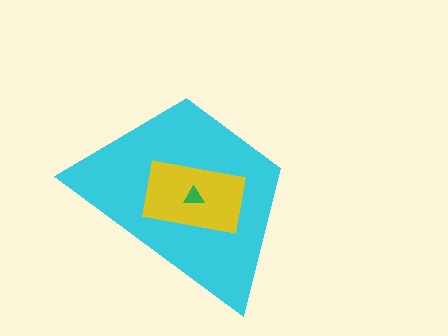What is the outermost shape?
The cyan trapezoid.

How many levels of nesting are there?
3.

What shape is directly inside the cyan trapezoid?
The yellow rectangle.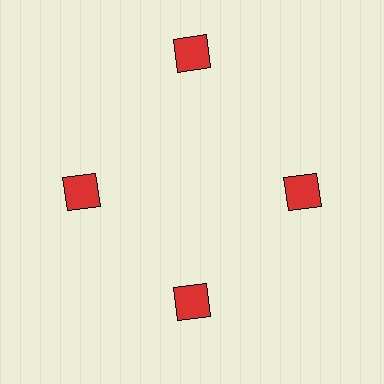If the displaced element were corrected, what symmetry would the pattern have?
It would have 4-fold rotational symmetry — the pattern would map onto itself every 90 degrees.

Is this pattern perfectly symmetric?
No. The 4 red diamonds are arranged in a ring, but one element near the 12 o'clock position is pushed outward from the center, breaking the 4-fold rotational symmetry.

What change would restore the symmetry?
The symmetry would be restored by moving it inward, back onto the ring so that all 4 diamonds sit at equal angles and equal distance from the center.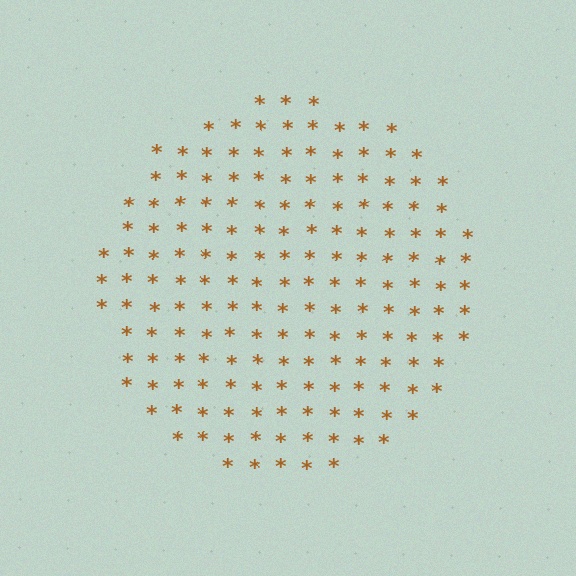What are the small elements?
The small elements are asterisks.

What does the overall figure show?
The overall figure shows a circle.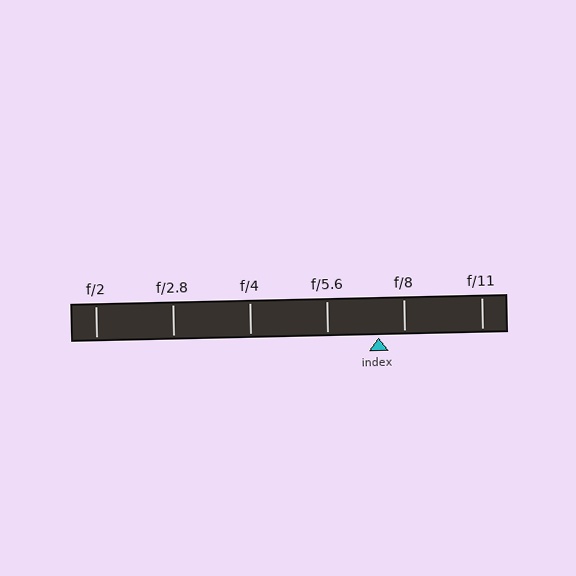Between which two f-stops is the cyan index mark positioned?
The index mark is between f/5.6 and f/8.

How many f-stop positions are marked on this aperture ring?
There are 6 f-stop positions marked.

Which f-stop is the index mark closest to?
The index mark is closest to f/8.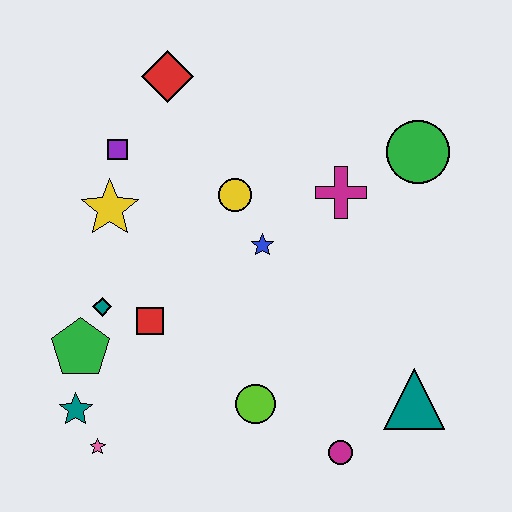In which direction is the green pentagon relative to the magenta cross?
The green pentagon is to the left of the magenta cross.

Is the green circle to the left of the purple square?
No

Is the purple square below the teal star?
No